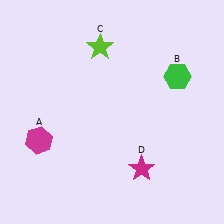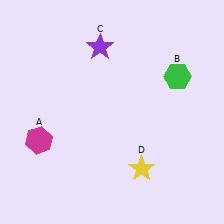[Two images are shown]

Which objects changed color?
C changed from lime to purple. D changed from magenta to yellow.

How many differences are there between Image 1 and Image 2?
There are 2 differences between the two images.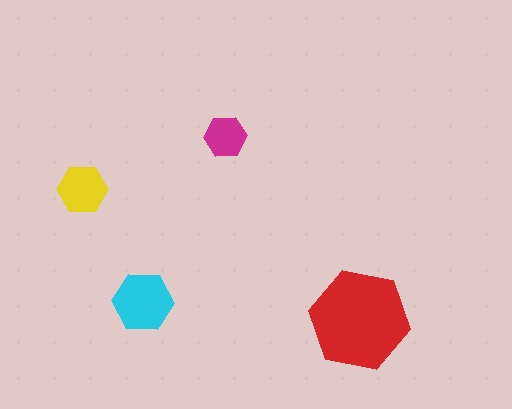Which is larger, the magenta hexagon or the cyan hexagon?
The cyan one.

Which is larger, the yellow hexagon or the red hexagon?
The red one.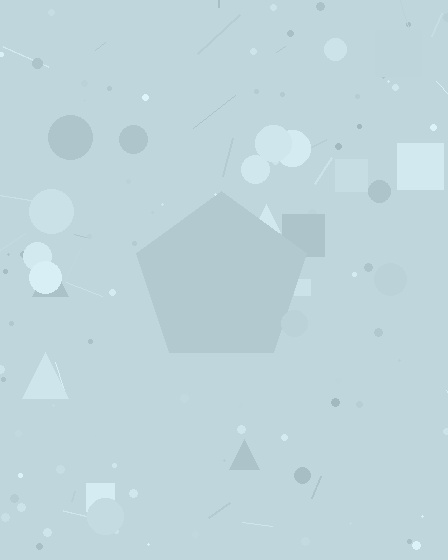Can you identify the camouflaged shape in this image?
The camouflaged shape is a pentagon.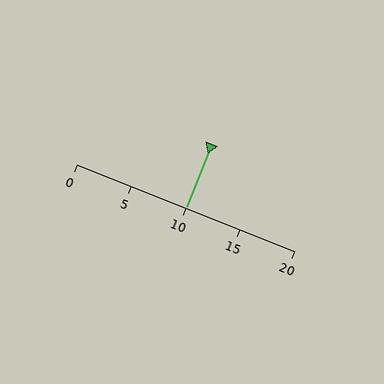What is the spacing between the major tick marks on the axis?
The major ticks are spaced 5 apart.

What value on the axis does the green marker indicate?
The marker indicates approximately 10.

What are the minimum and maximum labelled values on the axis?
The axis runs from 0 to 20.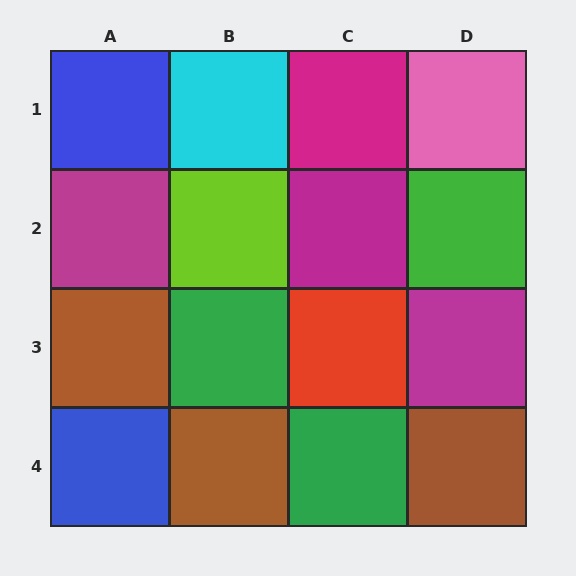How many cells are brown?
3 cells are brown.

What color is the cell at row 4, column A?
Blue.